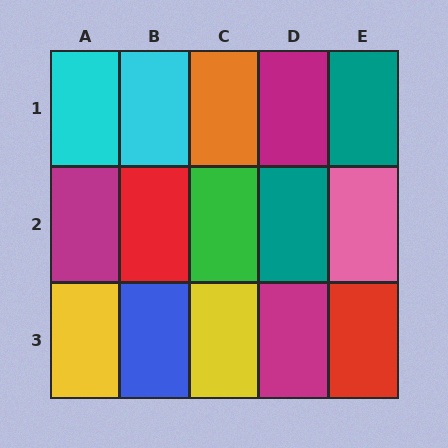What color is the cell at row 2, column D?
Teal.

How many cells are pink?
1 cell is pink.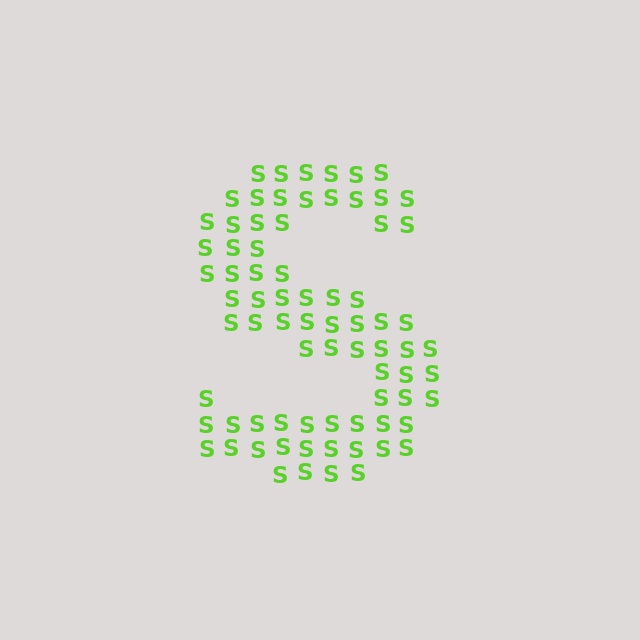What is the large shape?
The large shape is the letter S.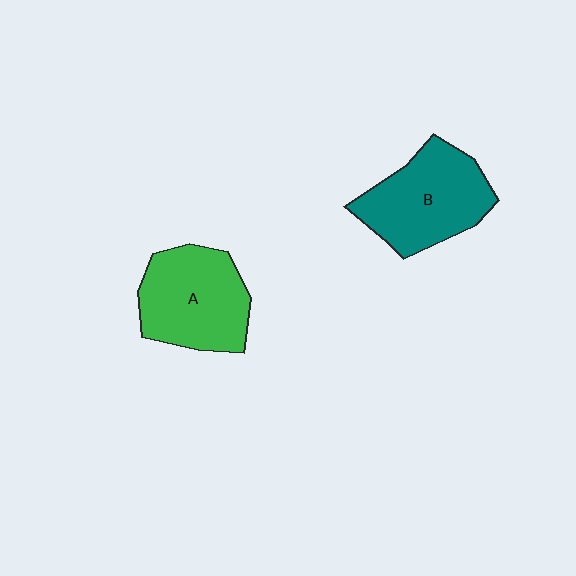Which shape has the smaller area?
Shape A (green).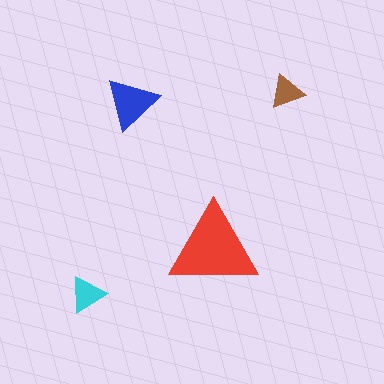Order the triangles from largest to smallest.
the red one, the blue one, the cyan one, the brown one.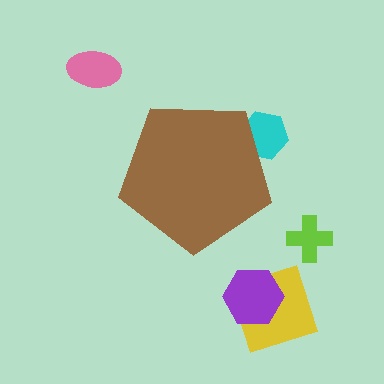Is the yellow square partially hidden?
No, the yellow square is fully visible.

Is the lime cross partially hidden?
No, the lime cross is fully visible.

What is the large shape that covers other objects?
A brown pentagon.